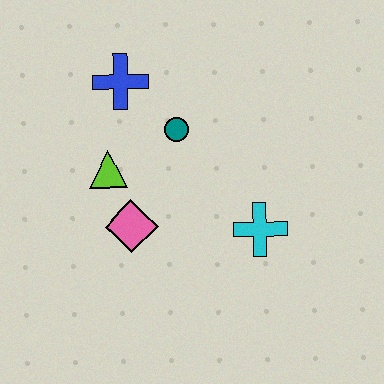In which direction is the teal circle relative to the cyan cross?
The teal circle is above the cyan cross.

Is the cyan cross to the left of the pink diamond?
No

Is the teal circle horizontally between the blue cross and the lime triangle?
No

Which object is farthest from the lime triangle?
The cyan cross is farthest from the lime triangle.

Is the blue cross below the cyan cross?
No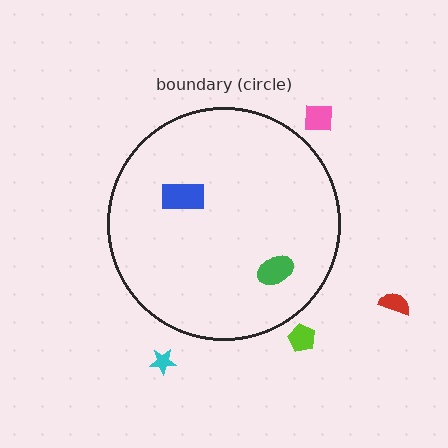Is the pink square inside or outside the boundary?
Outside.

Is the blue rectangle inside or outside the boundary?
Inside.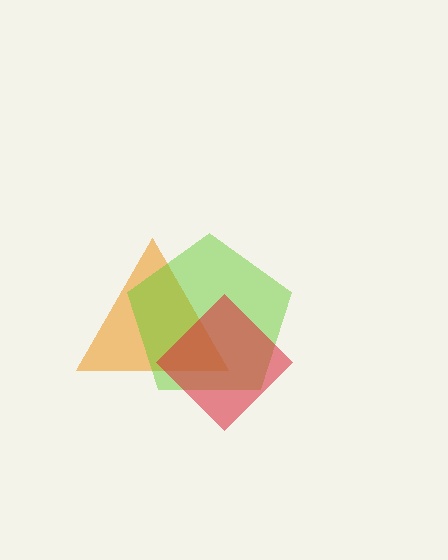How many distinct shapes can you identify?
There are 3 distinct shapes: an orange triangle, a lime pentagon, a red diamond.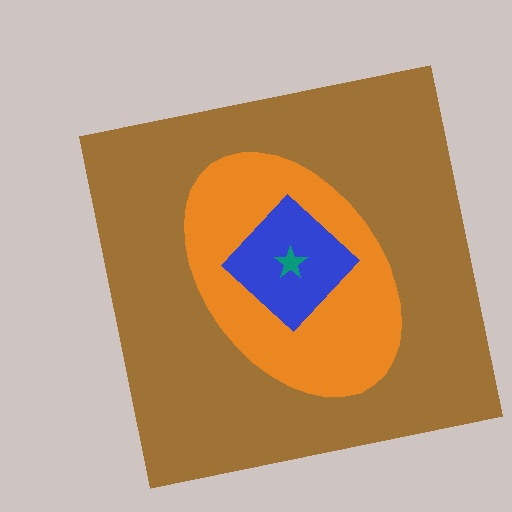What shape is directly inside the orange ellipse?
The blue diamond.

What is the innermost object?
The teal star.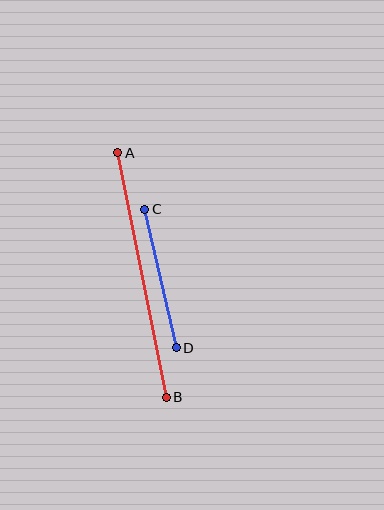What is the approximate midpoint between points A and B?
The midpoint is at approximately (142, 275) pixels.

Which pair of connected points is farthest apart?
Points A and B are farthest apart.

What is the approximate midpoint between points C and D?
The midpoint is at approximately (160, 278) pixels.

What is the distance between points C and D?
The distance is approximately 142 pixels.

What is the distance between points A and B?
The distance is approximately 249 pixels.